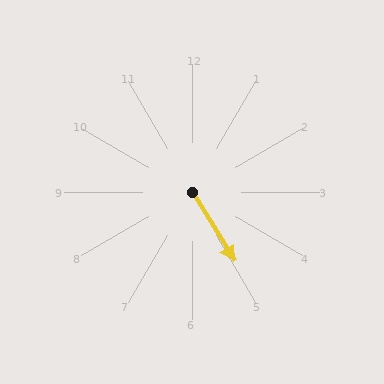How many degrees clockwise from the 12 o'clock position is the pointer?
Approximately 148 degrees.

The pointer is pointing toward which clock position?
Roughly 5 o'clock.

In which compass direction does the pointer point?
Southeast.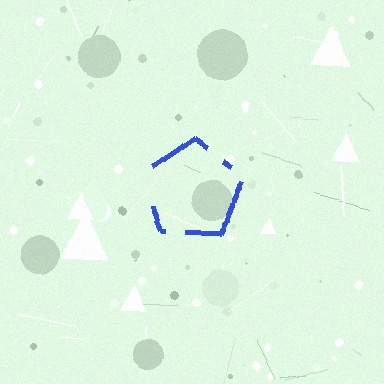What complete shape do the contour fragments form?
The contour fragments form a pentagon.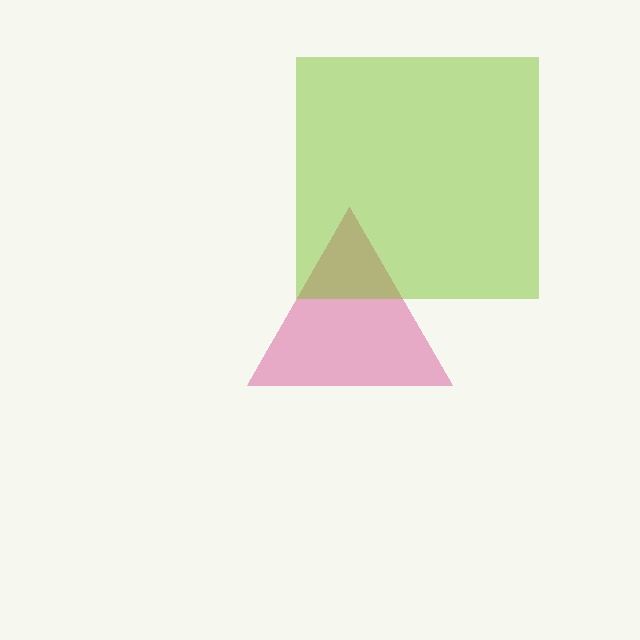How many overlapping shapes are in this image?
There are 2 overlapping shapes in the image.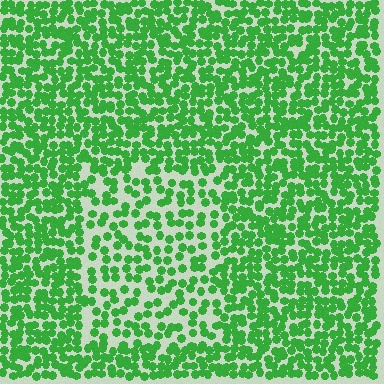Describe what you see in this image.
The image contains small green elements arranged at two different densities. A rectangle-shaped region is visible where the elements are less densely packed than the surrounding area.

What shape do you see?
I see a rectangle.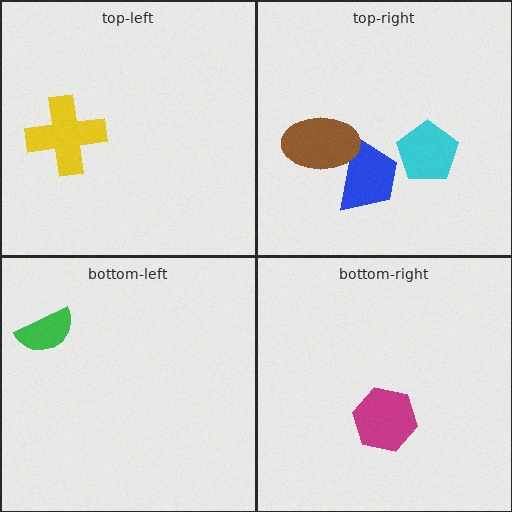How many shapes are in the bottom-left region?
1.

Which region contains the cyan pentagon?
The top-right region.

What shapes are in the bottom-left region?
The green semicircle.